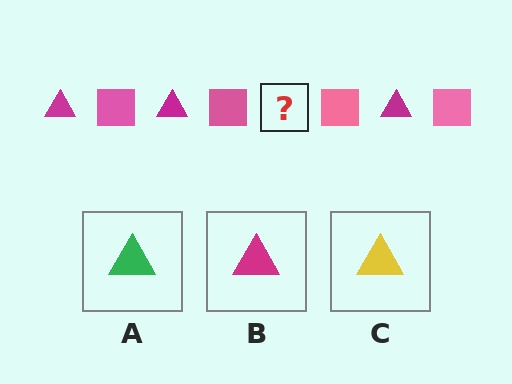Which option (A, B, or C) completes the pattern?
B.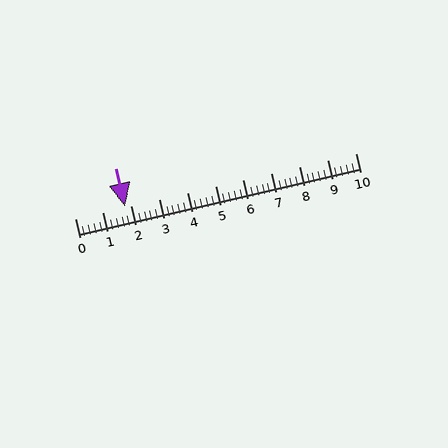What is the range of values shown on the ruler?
The ruler shows values from 0 to 10.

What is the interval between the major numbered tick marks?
The major tick marks are spaced 1 units apart.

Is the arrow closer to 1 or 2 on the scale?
The arrow is closer to 2.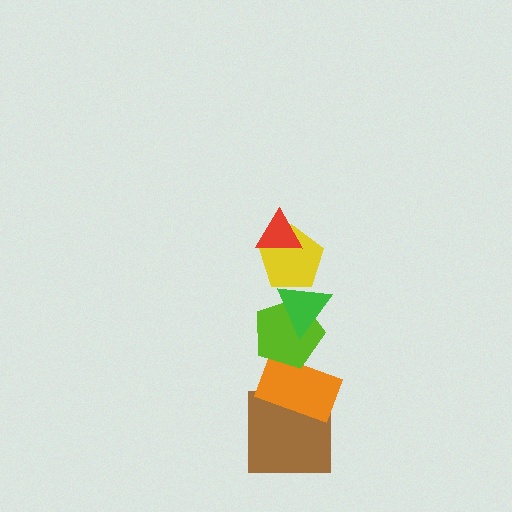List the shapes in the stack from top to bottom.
From top to bottom: the red triangle, the yellow pentagon, the green triangle, the lime pentagon, the orange rectangle, the brown square.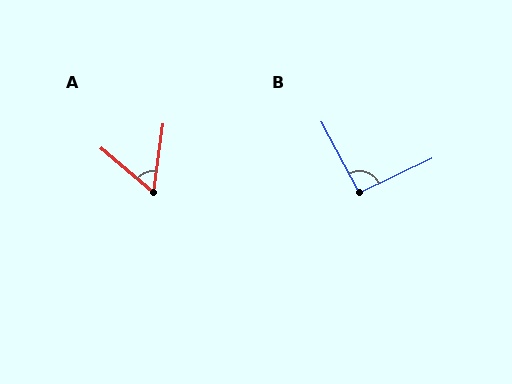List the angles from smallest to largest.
A (57°), B (93°).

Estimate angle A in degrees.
Approximately 57 degrees.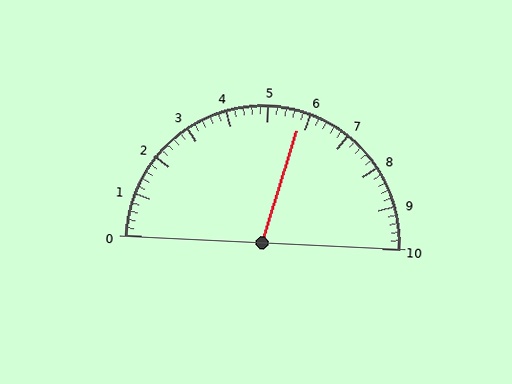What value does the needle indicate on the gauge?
The needle indicates approximately 5.8.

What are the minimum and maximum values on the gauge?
The gauge ranges from 0 to 10.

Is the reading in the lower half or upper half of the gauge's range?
The reading is in the upper half of the range (0 to 10).